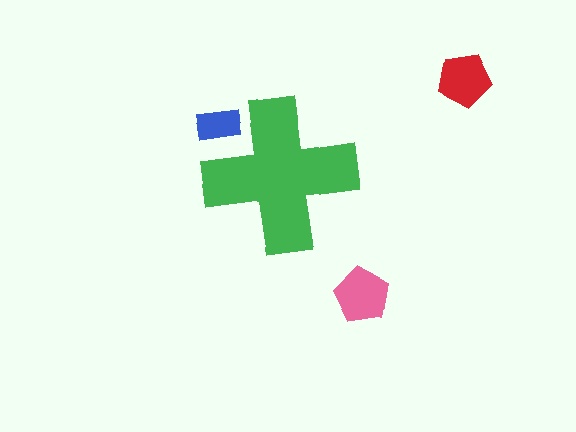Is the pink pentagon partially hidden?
No, the pink pentagon is fully visible.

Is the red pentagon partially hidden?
No, the red pentagon is fully visible.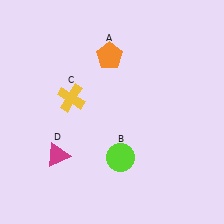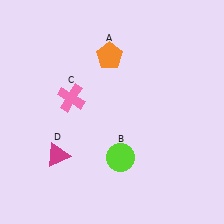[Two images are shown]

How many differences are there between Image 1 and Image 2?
There is 1 difference between the two images.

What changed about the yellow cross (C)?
In Image 1, C is yellow. In Image 2, it changed to pink.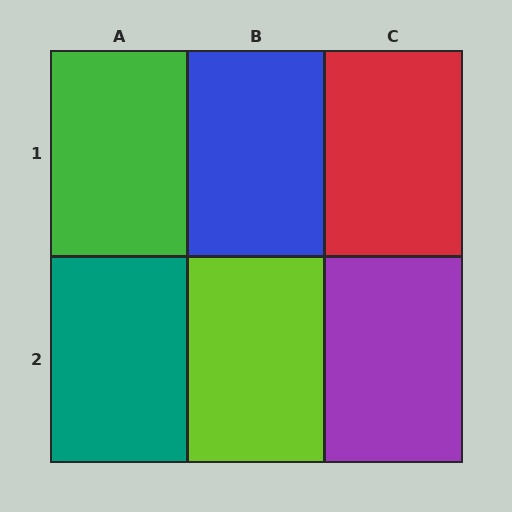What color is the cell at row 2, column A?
Teal.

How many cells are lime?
1 cell is lime.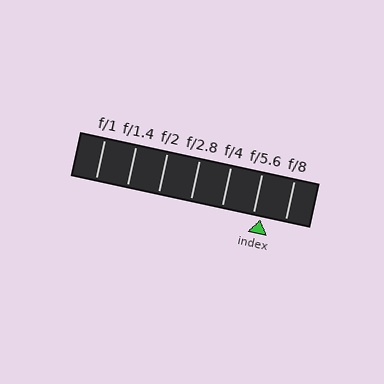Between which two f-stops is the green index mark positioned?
The index mark is between f/5.6 and f/8.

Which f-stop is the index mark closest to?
The index mark is closest to f/5.6.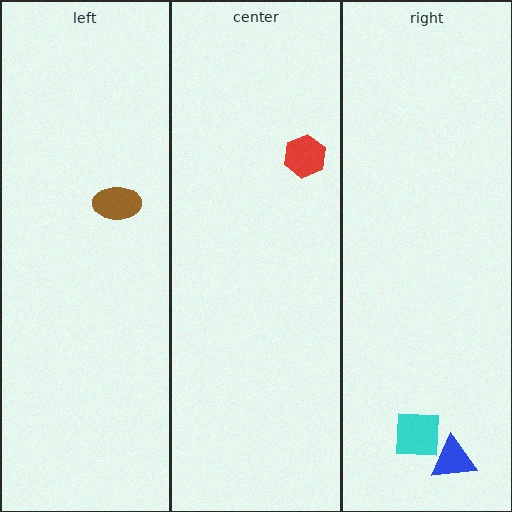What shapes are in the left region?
The brown ellipse.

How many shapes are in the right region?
2.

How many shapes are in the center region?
1.